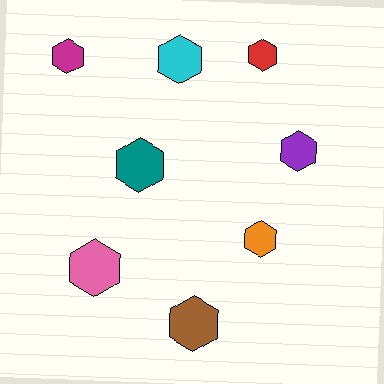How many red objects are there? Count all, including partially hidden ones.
There is 1 red object.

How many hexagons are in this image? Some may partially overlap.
There are 8 hexagons.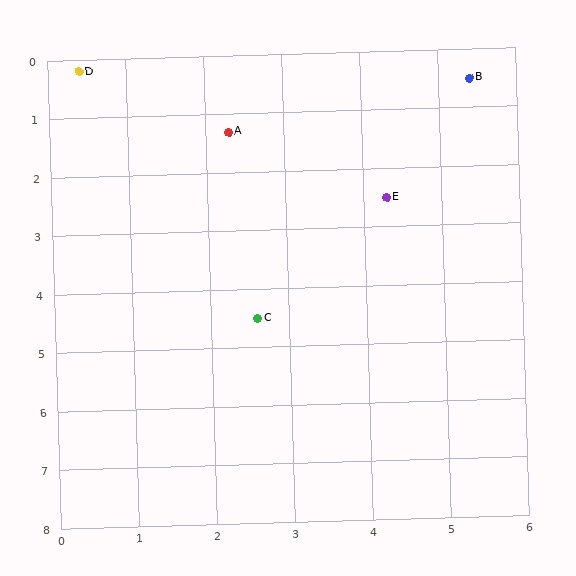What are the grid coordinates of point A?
Point A is at approximately (2.3, 1.3).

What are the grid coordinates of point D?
Point D is at approximately (0.4, 0.2).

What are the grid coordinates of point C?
Point C is at approximately (2.6, 4.5).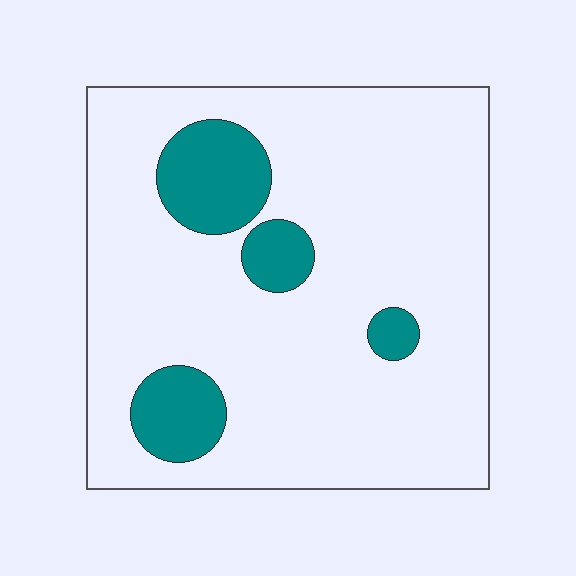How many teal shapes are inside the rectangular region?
4.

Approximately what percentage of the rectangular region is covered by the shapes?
Approximately 15%.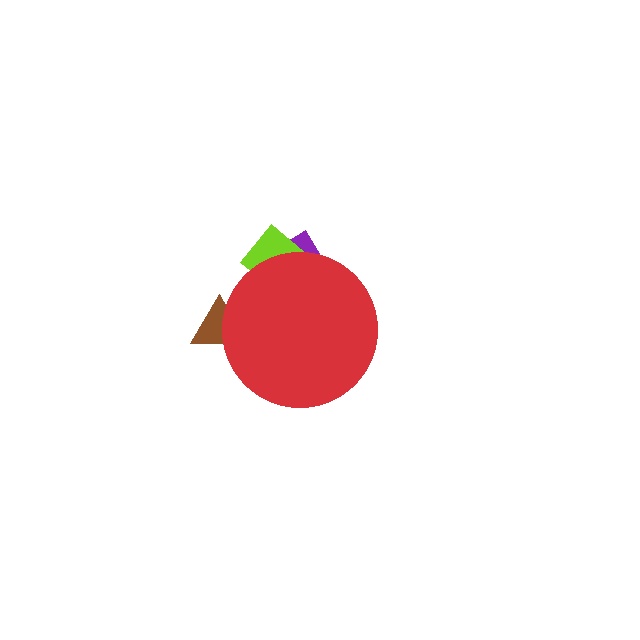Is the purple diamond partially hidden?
Yes, the purple diamond is partially hidden behind the red circle.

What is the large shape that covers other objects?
A red circle.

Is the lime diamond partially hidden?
Yes, the lime diamond is partially hidden behind the red circle.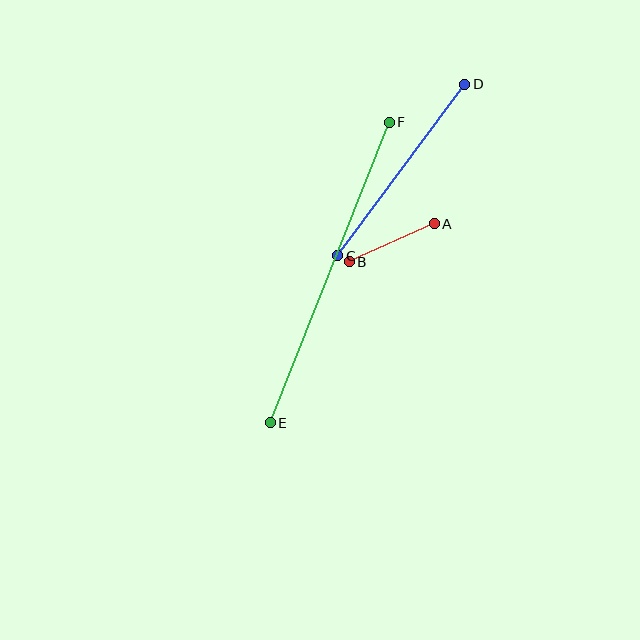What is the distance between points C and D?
The distance is approximately 214 pixels.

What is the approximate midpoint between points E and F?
The midpoint is at approximately (330, 272) pixels.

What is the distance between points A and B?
The distance is approximately 93 pixels.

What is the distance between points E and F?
The distance is approximately 323 pixels.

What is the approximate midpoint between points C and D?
The midpoint is at approximately (401, 170) pixels.